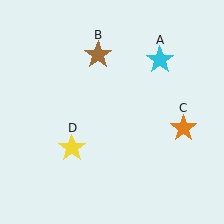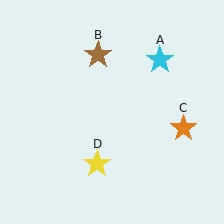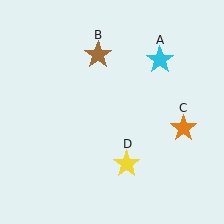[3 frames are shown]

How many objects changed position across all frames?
1 object changed position: yellow star (object D).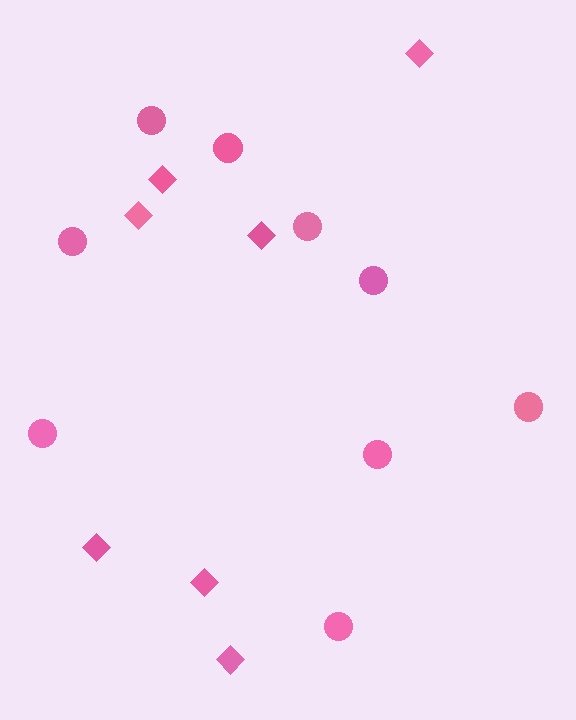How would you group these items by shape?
There are 2 groups: one group of circles (9) and one group of diamonds (7).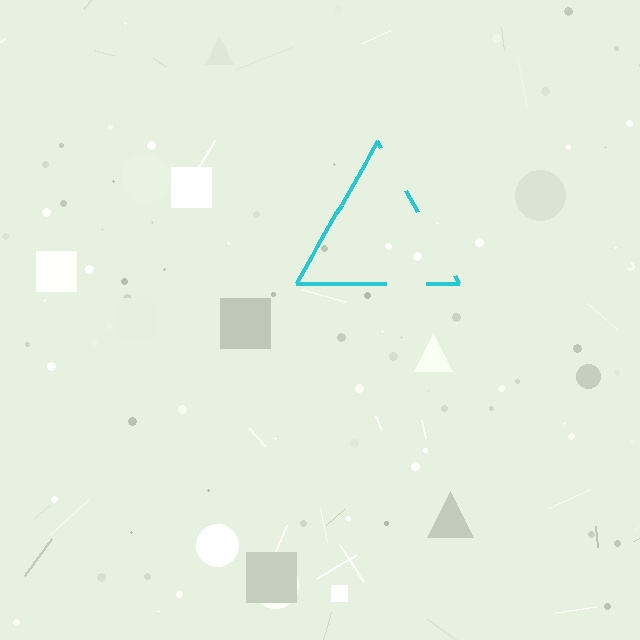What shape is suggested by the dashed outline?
The dashed outline suggests a triangle.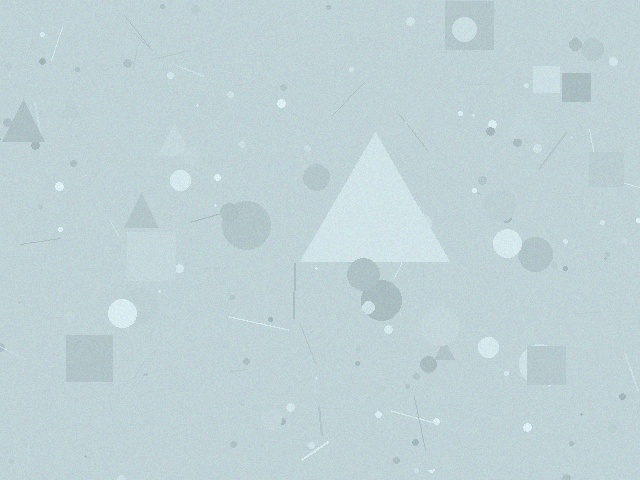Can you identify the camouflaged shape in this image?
The camouflaged shape is a triangle.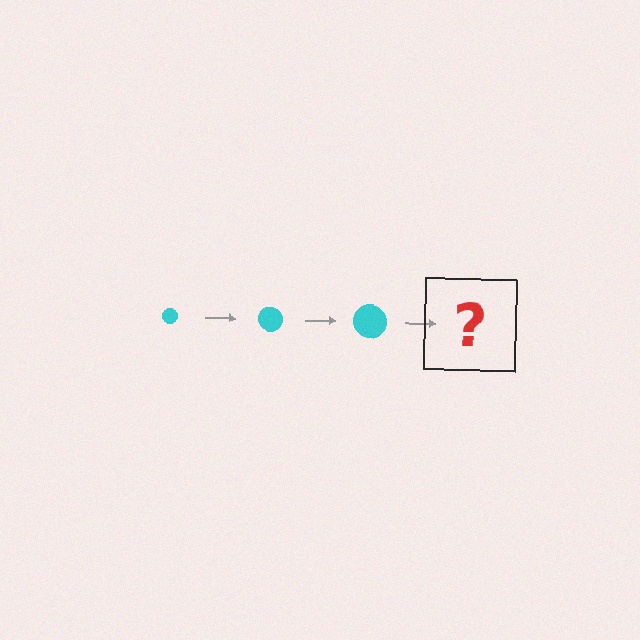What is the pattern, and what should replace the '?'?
The pattern is that the circle gets progressively larger each step. The '?' should be a cyan circle, larger than the previous one.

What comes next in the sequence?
The next element should be a cyan circle, larger than the previous one.